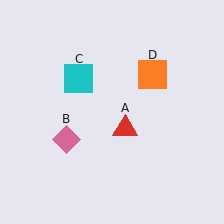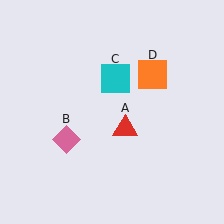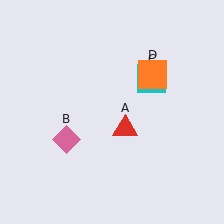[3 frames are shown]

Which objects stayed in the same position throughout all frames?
Red triangle (object A) and pink diamond (object B) and orange square (object D) remained stationary.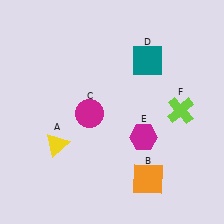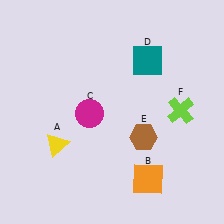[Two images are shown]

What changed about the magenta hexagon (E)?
In Image 1, E is magenta. In Image 2, it changed to brown.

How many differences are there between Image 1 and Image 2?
There is 1 difference between the two images.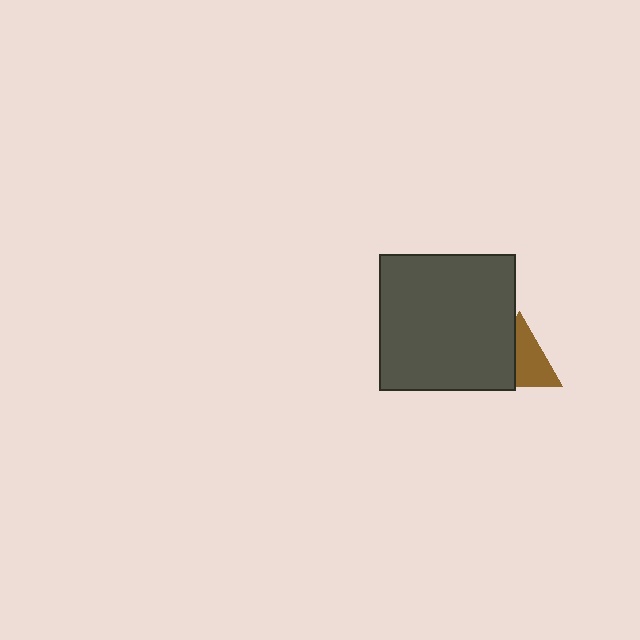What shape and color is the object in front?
The object in front is a dark gray square.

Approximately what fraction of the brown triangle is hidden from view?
Roughly 42% of the brown triangle is hidden behind the dark gray square.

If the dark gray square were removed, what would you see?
You would see the complete brown triangle.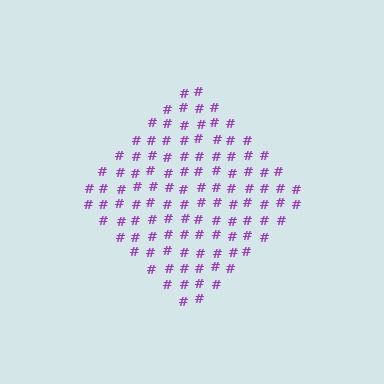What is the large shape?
The large shape is a diamond.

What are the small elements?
The small elements are hash symbols.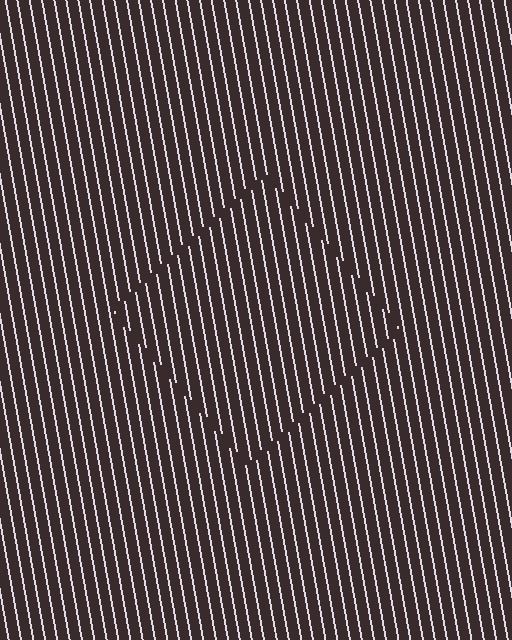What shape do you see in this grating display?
An illusory square. The interior of the shape contains the same grating, shifted by half a period — the contour is defined by the phase discontinuity where line-ends from the inner and outer gratings abut.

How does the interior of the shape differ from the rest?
The interior of the shape contains the same grating, shifted by half a period — the contour is defined by the phase discontinuity where line-ends from the inner and outer gratings abut.